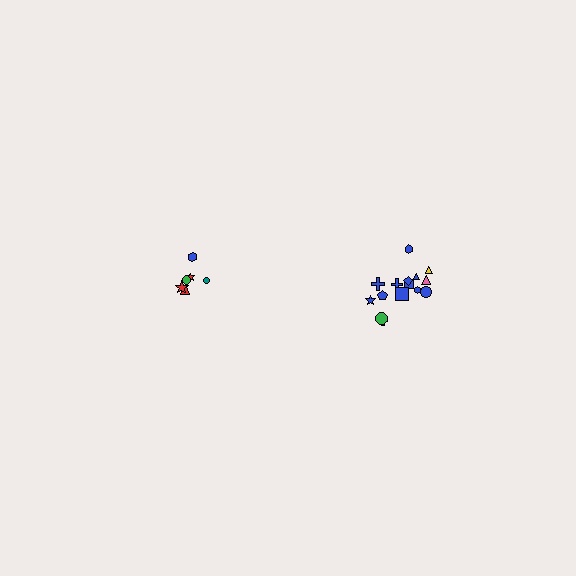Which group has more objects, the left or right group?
The right group.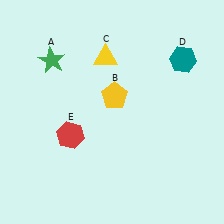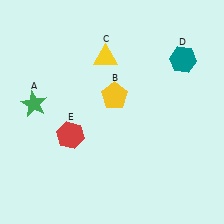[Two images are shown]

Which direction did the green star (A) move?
The green star (A) moved down.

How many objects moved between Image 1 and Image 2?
1 object moved between the two images.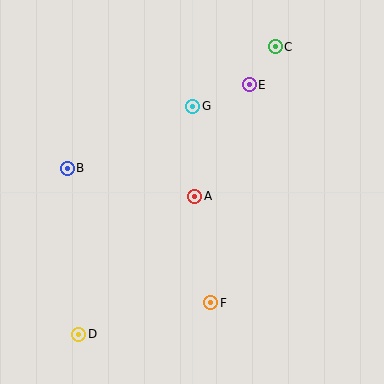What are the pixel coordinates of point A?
Point A is at (195, 196).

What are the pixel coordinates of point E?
Point E is at (249, 85).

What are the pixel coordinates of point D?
Point D is at (79, 334).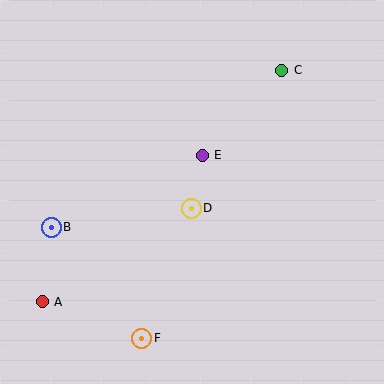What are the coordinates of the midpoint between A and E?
The midpoint between A and E is at (122, 228).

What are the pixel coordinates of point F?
Point F is at (142, 338).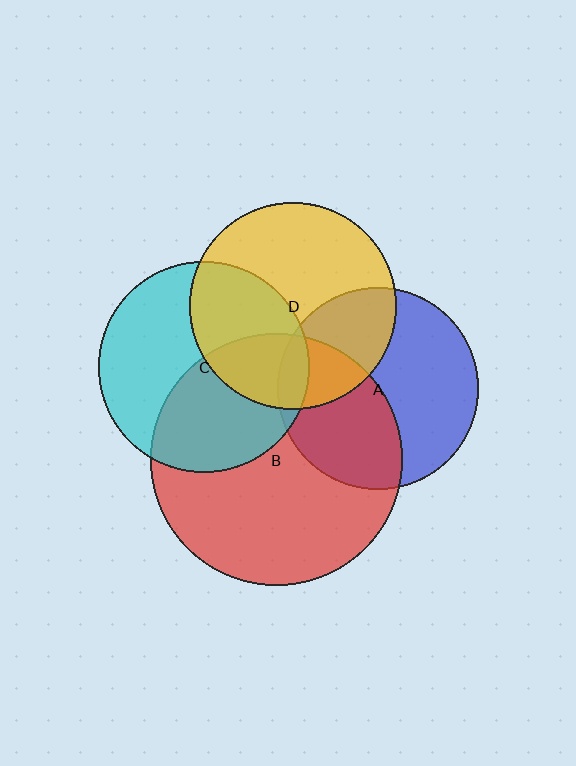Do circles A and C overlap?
Yes.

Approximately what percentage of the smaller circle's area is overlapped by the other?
Approximately 5%.